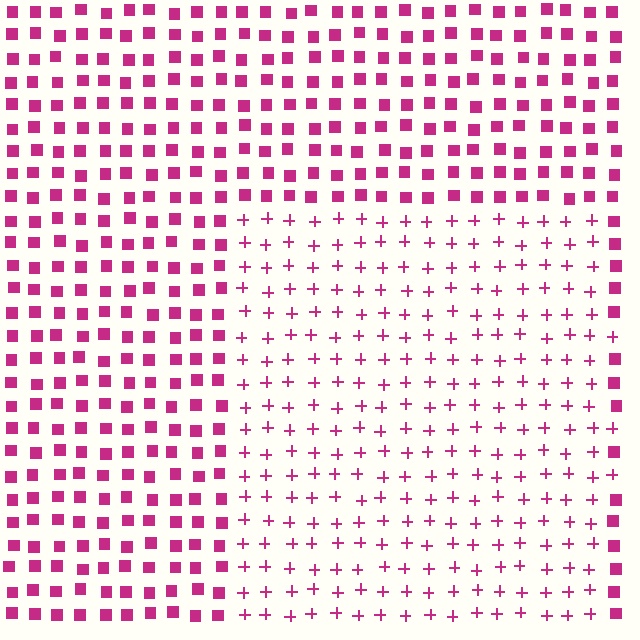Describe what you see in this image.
The image is filled with small magenta elements arranged in a uniform grid. A rectangle-shaped region contains plus signs, while the surrounding area contains squares. The boundary is defined purely by the change in element shape.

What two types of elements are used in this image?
The image uses plus signs inside the rectangle region and squares outside it.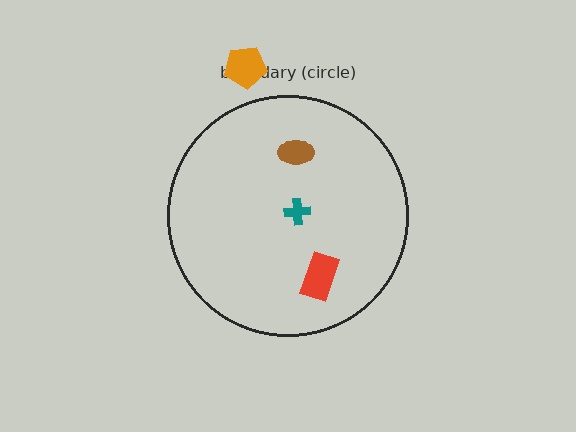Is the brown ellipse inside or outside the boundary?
Inside.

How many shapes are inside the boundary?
3 inside, 1 outside.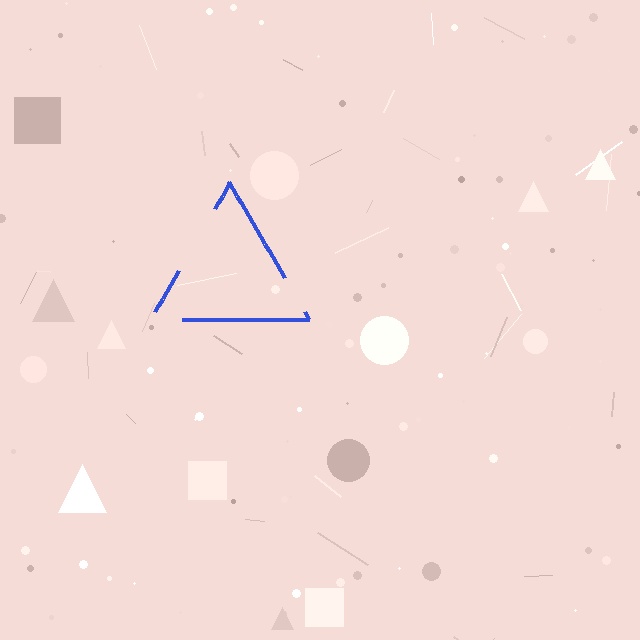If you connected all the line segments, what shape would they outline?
They would outline a triangle.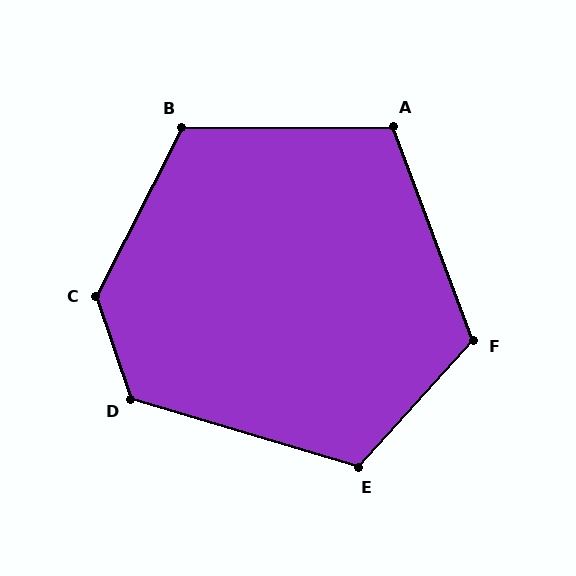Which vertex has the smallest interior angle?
A, at approximately 110 degrees.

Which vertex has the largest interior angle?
C, at approximately 134 degrees.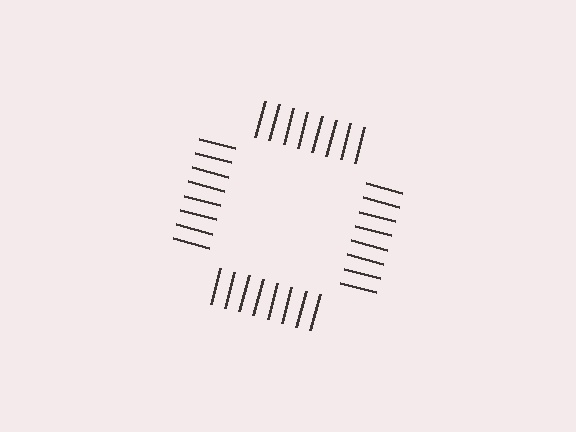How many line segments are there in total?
32 — 8 along each of the 4 edges.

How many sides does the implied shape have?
4 sides — the line-ends trace a square.